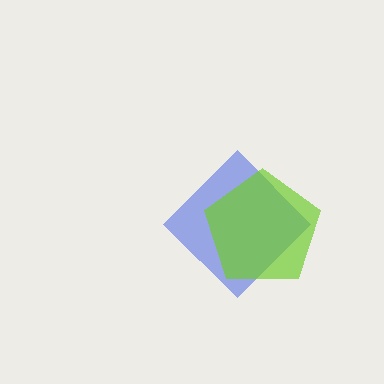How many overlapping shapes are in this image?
There are 2 overlapping shapes in the image.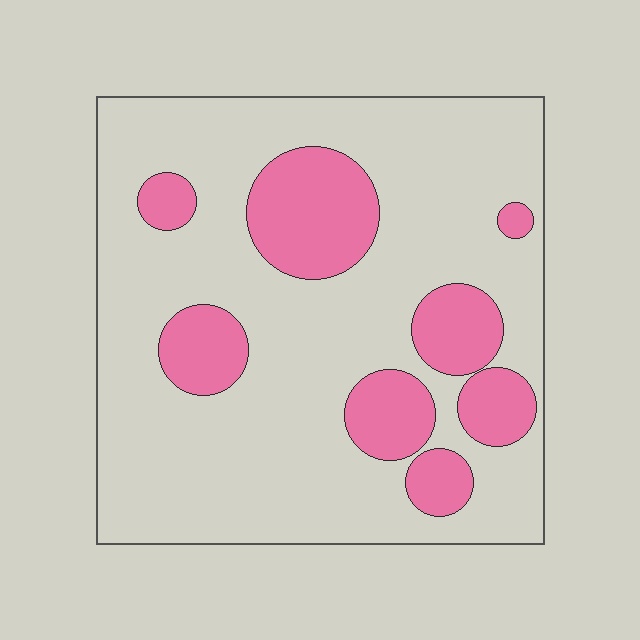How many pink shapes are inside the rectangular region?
8.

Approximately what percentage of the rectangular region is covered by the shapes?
Approximately 25%.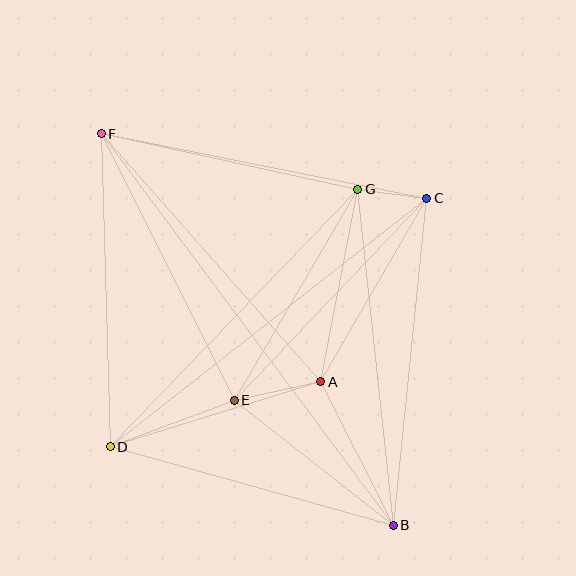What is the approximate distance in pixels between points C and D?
The distance between C and D is approximately 402 pixels.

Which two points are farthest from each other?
Points B and F are farthest from each other.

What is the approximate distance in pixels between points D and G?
The distance between D and G is approximately 357 pixels.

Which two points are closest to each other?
Points C and G are closest to each other.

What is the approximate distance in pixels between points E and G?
The distance between E and G is approximately 245 pixels.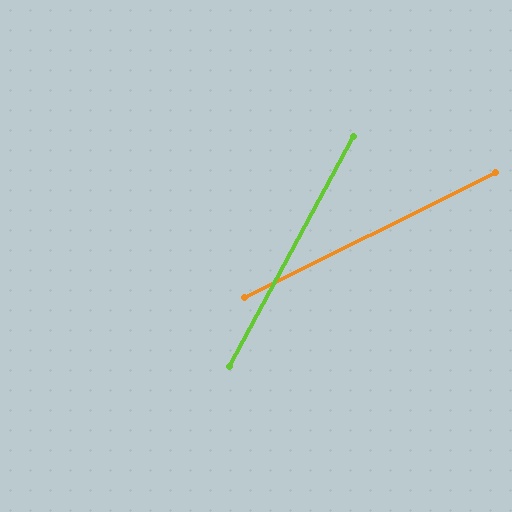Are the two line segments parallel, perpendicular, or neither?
Neither parallel nor perpendicular — they differ by about 35°.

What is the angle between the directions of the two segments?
Approximately 35 degrees.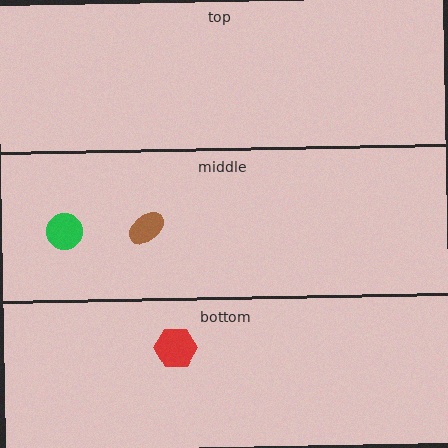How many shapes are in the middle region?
2.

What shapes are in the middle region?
The green circle, the brown ellipse.